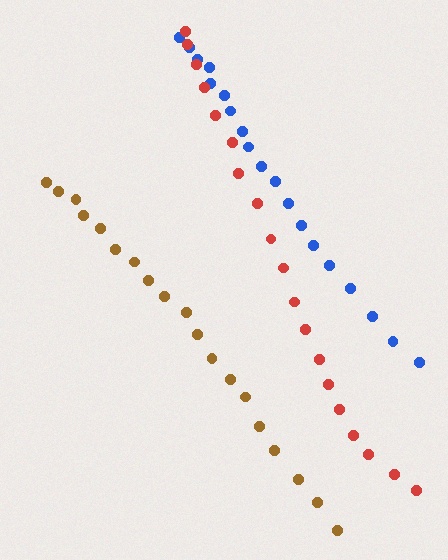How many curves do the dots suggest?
There are 3 distinct paths.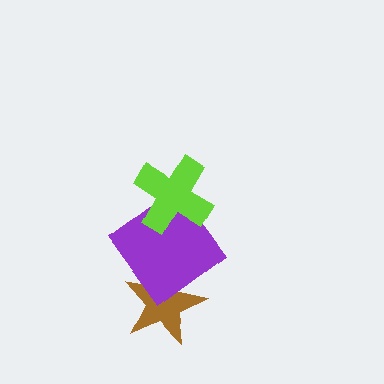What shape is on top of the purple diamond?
The lime cross is on top of the purple diamond.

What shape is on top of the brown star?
The purple diamond is on top of the brown star.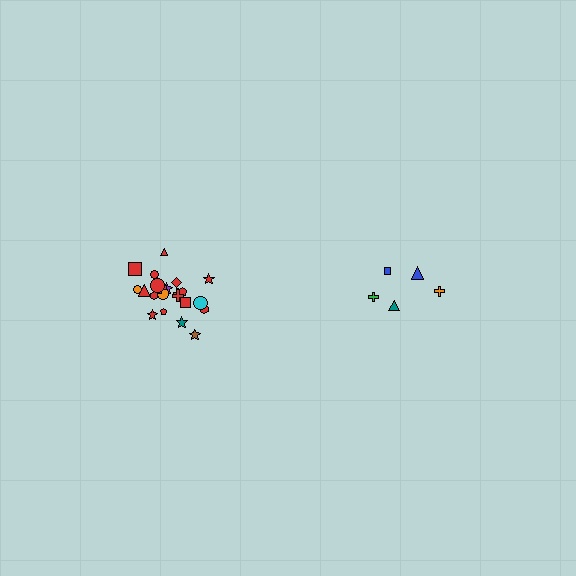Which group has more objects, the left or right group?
The left group.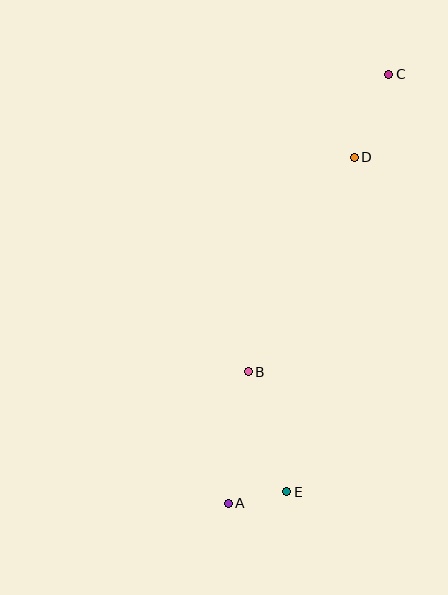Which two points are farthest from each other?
Points A and C are farthest from each other.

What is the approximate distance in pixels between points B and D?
The distance between B and D is approximately 239 pixels.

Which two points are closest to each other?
Points A and E are closest to each other.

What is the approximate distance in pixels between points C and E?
The distance between C and E is approximately 430 pixels.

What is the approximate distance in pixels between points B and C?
The distance between B and C is approximately 329 pixels.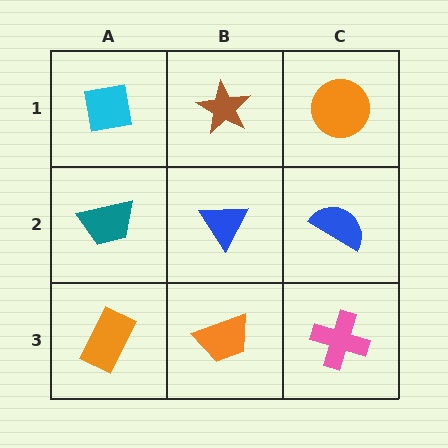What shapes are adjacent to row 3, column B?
A blue triangle (row 2, column B), an orange rectangle (row 3, column A), a pink cross (row 3, column C).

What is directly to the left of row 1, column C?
A brown star.